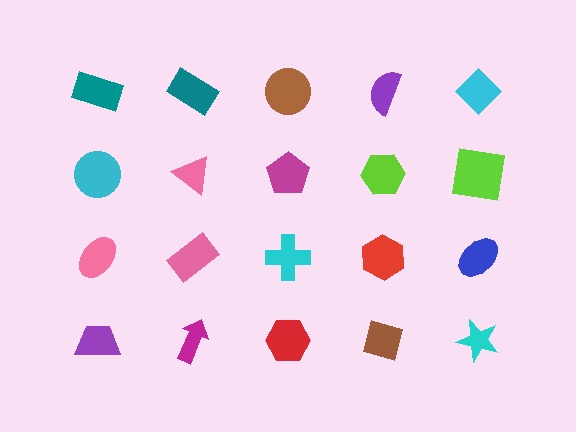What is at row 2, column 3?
A magenta pentagon.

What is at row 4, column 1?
A purple trapezoid.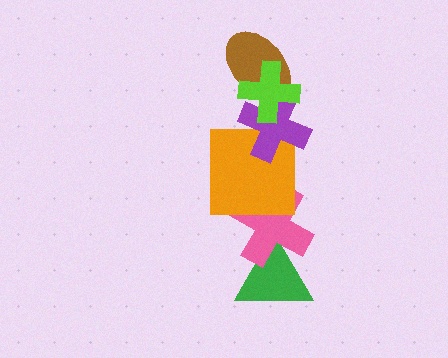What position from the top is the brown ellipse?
The brown ellipse is 2nd from the top.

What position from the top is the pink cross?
The pink cross is 5th from the top.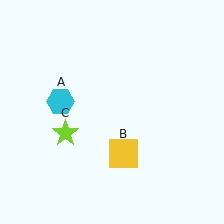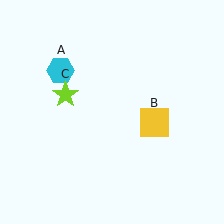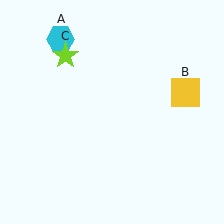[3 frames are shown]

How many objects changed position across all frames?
3 objects changed position: cyan hexagon (object A), yellow square (object B), lime star (object C).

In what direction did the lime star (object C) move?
The lime star (object C) moved up.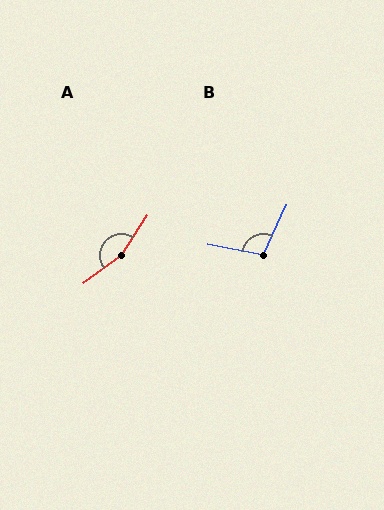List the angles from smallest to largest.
B (105°), A (160°).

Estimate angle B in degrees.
Approximately 105 degrees.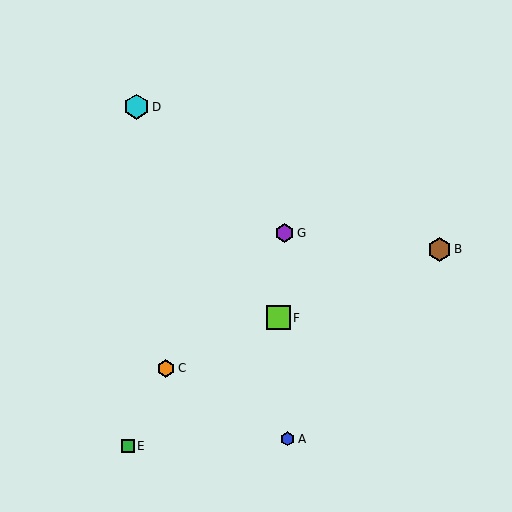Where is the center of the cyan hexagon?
The center of the cyan hexagon is at (137, 107).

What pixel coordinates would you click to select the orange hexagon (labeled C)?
Click at (166, 368) to select the orange hexagon C.